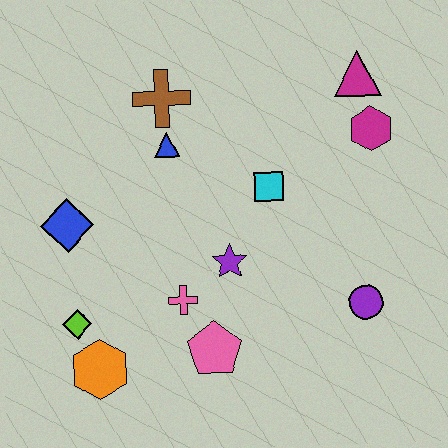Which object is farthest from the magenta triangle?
The orange hexagon is farthest from the magenta triangle.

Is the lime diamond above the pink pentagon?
Yes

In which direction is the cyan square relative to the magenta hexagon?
The cyan square is to the left of the magenta hexagon.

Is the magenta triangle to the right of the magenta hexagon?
No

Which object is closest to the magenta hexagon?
The magenta triangle is closest to the magenta hexagon.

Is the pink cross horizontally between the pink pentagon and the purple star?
No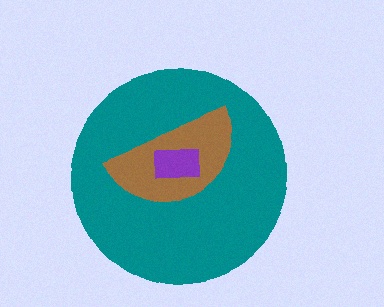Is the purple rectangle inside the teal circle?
Yes.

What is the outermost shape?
The teal circle.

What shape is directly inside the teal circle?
The brown semicircle.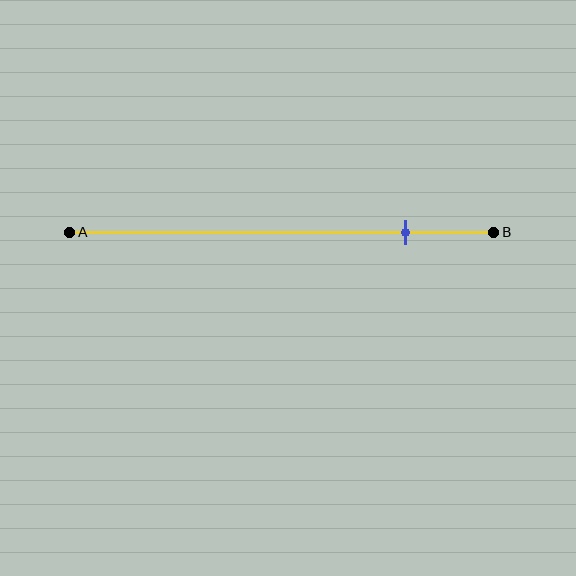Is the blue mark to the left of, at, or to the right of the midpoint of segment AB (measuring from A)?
The blue mark is to the right of the midpoint of segment AB.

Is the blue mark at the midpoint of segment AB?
No, the mark is at about 80% from A, not at the 50% midpoint.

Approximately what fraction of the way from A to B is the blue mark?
The blue mark is approximately 80% of the way from A to B.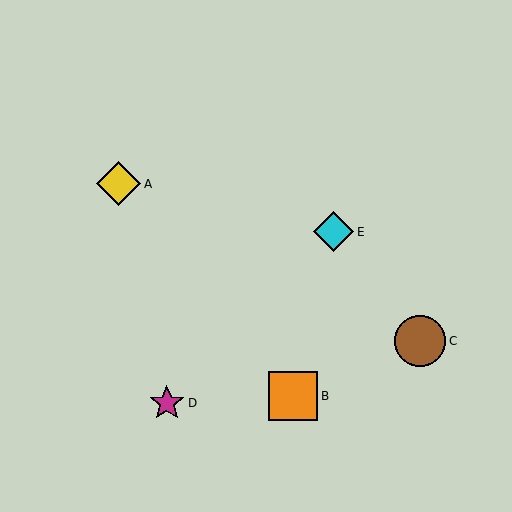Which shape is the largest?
The brown circle (labeled C) is the largest.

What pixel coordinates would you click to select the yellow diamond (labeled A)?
Click at (118, 184) to select the yellow diamond A.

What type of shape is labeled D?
Shape D is a magenta star.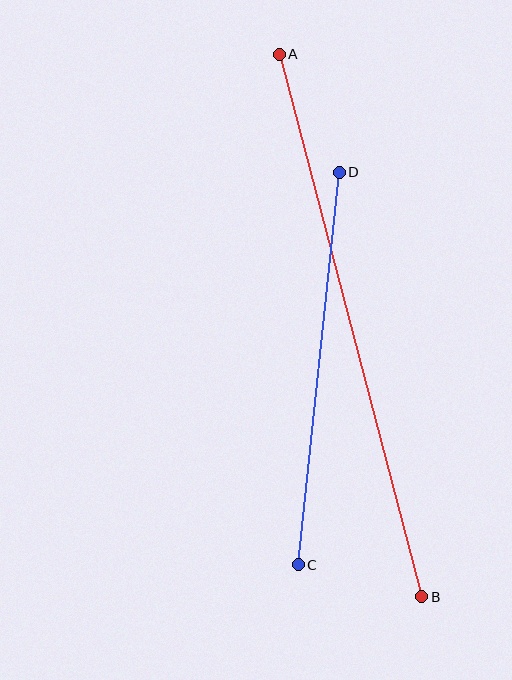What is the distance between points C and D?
The distance is approximately 395 pixels.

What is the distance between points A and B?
The distance is approximately 561 pixels.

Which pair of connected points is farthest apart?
Points A and B are farthest apart.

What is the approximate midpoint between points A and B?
The midpoint is at approximately (351, 326) pixels.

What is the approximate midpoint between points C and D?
The midpoint is at approximately (319, 368) pixels.